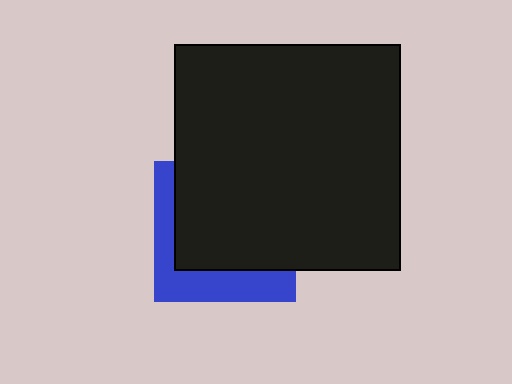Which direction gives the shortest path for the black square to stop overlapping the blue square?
Moving toward the upper-right gives the shortest separation.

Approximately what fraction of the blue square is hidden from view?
Roughly 68% of the blue square is hidden behind the black square.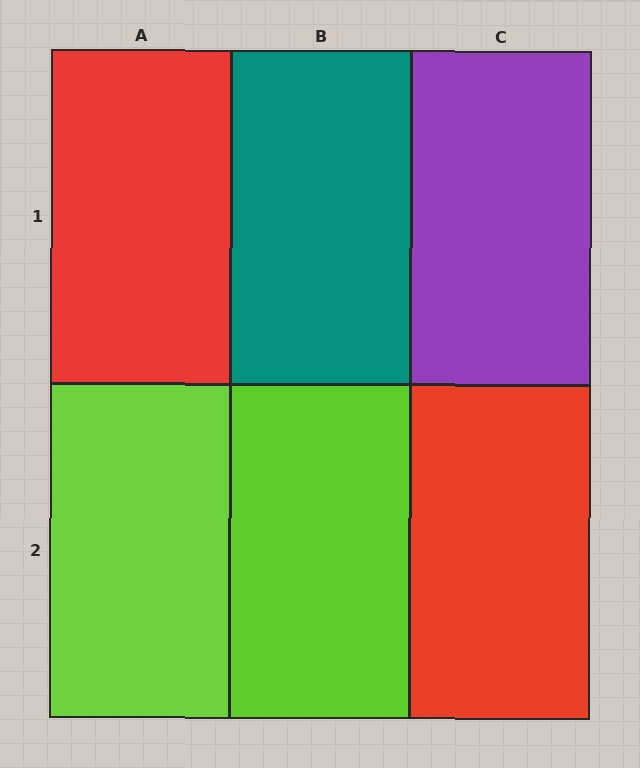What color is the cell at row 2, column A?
Lime.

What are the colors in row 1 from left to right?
Red, teal, purple.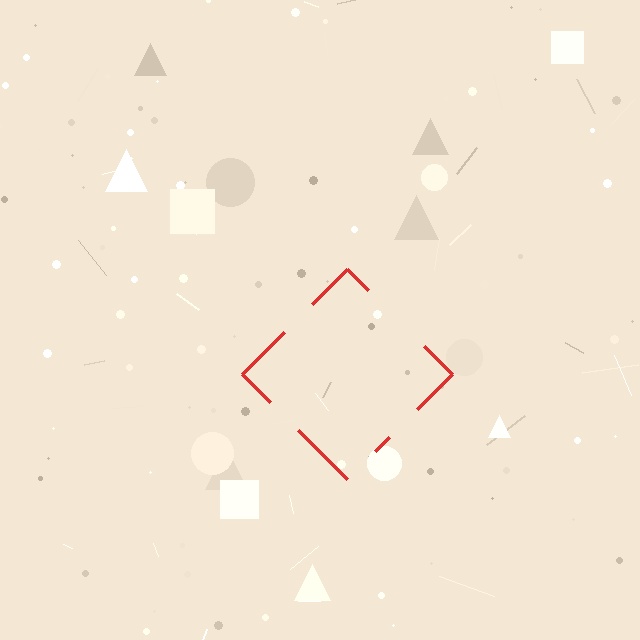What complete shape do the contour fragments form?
The contour fragments form a diamond.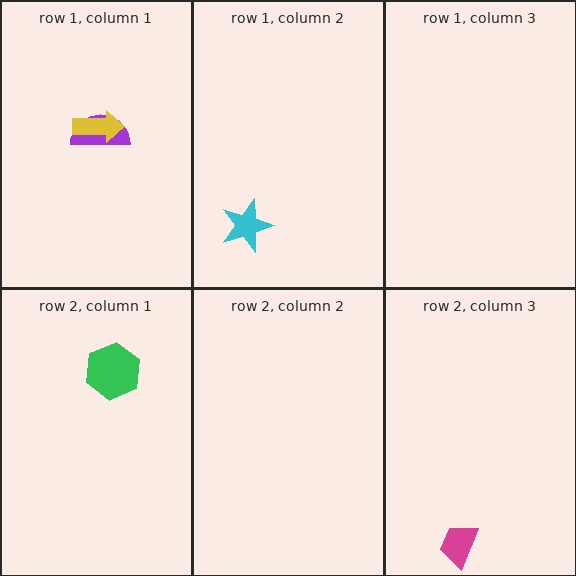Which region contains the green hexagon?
The row 2, column 1 region.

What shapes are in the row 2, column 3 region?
The magenta trapezoid.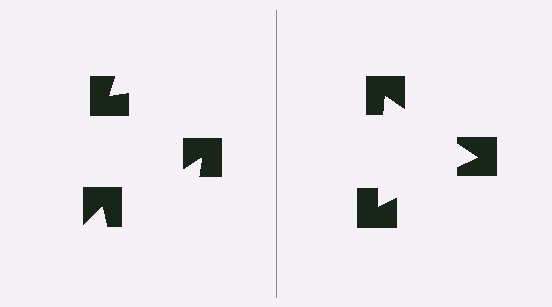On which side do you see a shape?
An illusory triangle appears on the right side. On the left side the wedge cuts are rotated, so no coherent shape forms.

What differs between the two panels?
The notched squares are positioned identically on both sides; only the wedge orientations differ. On the right they align to a triangle; on the left they are misaligned.